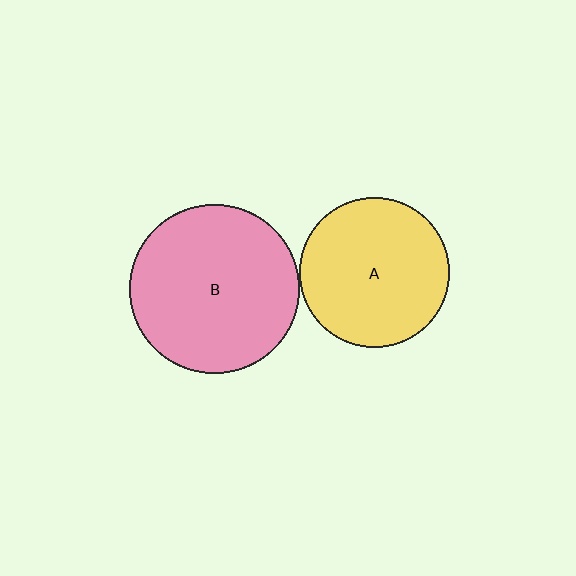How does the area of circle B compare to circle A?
Approximately 1.3 times.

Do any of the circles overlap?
No, none of the circles overlap.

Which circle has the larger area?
Circle B (pink).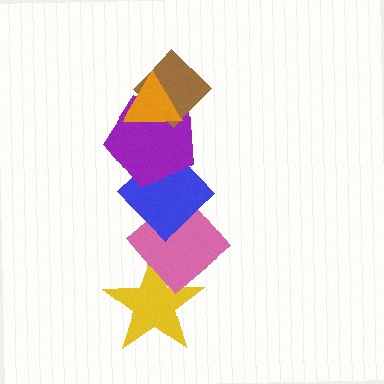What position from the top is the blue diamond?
The blue diamond is 4th from the top.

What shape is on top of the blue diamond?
The purple pentagon is on top of the blue diamond.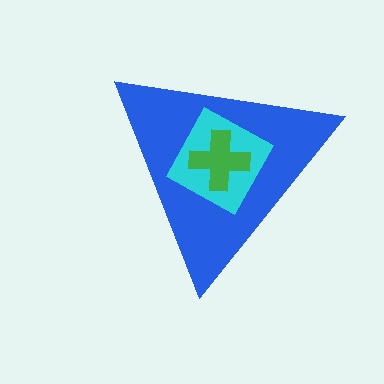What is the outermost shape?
The blue triangle.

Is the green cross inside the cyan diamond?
Yes.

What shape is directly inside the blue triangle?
The cyan diamond.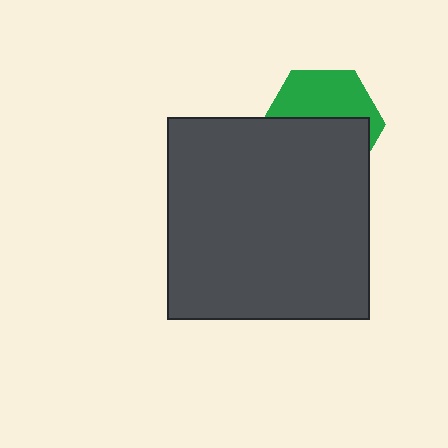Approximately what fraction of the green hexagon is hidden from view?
Roughly 55% of the green hexagon is hidden behind the dark gray square.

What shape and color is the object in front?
The object in front is a dark gray square.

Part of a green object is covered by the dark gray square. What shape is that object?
It is a hexagon.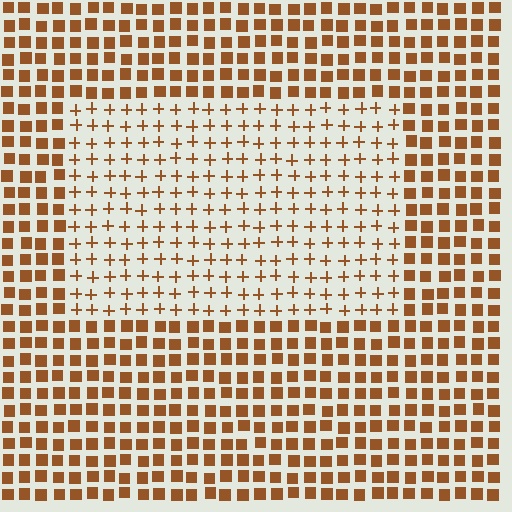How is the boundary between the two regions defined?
The boundary is defined by a change in element shape: plus signs inside vs. squares outside. All elements share the same color and spacing.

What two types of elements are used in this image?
The image uses plus signs inside the rectangle region and squares outside it.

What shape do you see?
I see a rectangle.